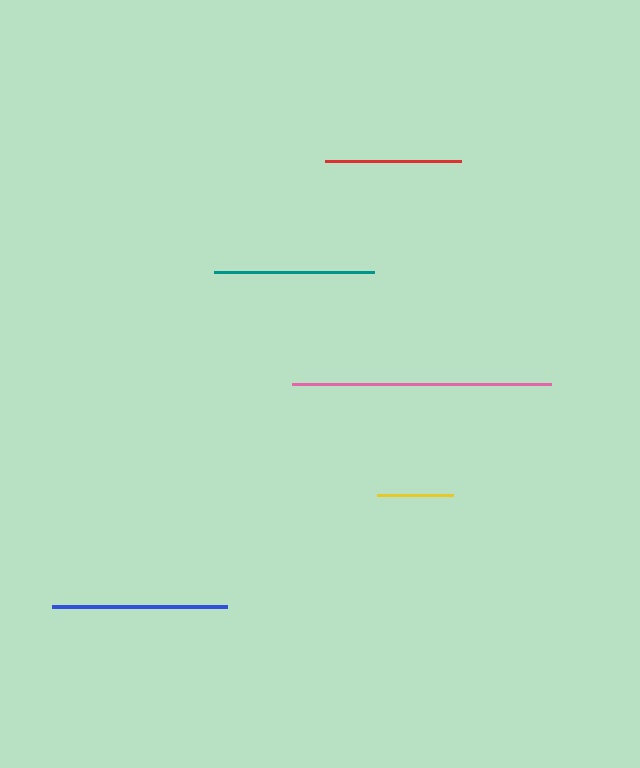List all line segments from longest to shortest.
From longest to shortest: pink, blue, teal, red, yellow.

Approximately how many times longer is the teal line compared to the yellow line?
The teal line is approximately 2.1 times the length of the yellow line.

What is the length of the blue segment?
The blue segment is approximately 175 pixels long.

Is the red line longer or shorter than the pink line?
The pink line is longer than the red line.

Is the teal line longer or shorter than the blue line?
The blue line is longer than the teal line.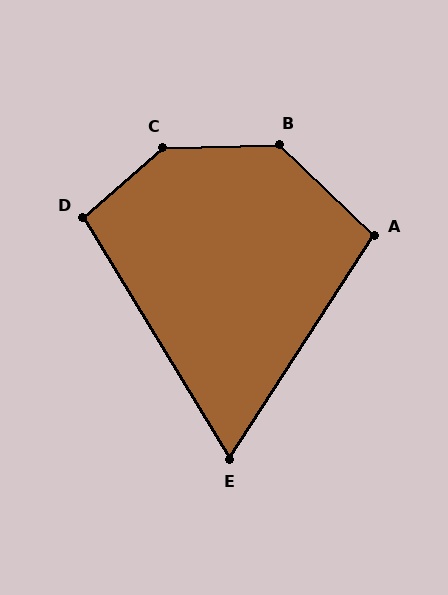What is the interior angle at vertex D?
Approximately 100 degrees (obtuse).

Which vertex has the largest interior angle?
C, at approximately 140 degrees.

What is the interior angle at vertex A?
Approximately 101 degrees (obtuse).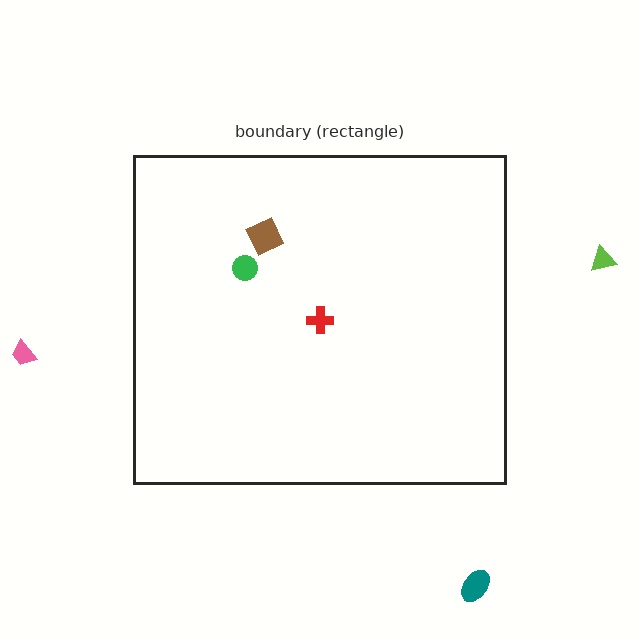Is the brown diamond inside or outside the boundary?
Inside.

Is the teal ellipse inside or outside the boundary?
Outside.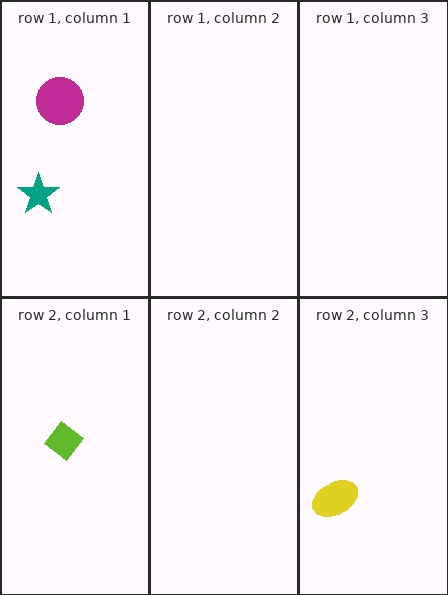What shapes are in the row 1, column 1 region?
The magenta circle, the teal star.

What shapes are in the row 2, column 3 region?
The yellow ellipse.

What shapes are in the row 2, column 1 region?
The lime diamond.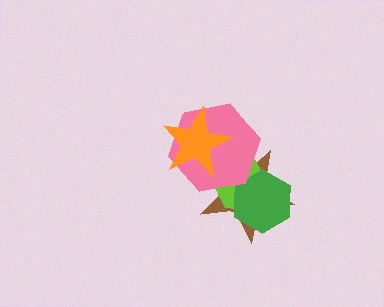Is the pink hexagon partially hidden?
Yes, it is partially covered by another shape.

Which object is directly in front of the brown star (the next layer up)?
The lime hexagon is directly in front of the brown star.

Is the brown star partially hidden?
Yes, it is partially covered by another shape.